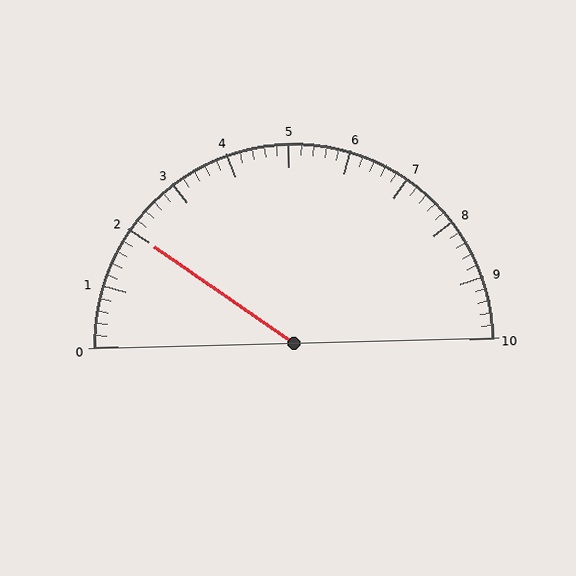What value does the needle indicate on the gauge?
The needle indicates approximately 2.0.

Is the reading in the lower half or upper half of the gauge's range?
The reading is in the lower half of the range (0 to 10).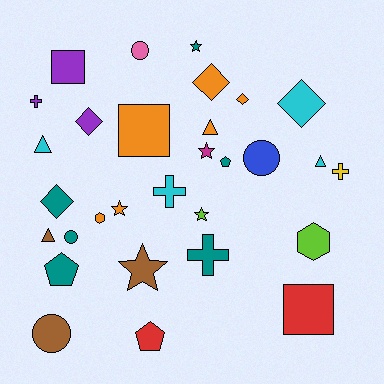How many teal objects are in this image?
There are 6 teal objects.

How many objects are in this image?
There are 30 objects.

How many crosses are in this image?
There are 4 crosses.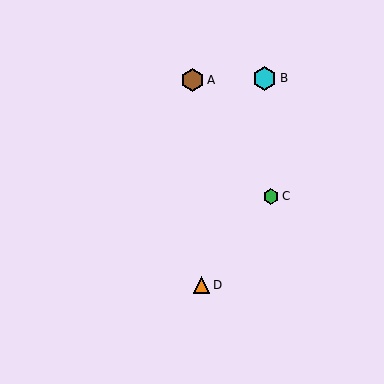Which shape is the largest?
The cyan hexagon (labeled B) is the largest.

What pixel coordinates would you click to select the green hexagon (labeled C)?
Click at (271, 196) to select the green hexagon C.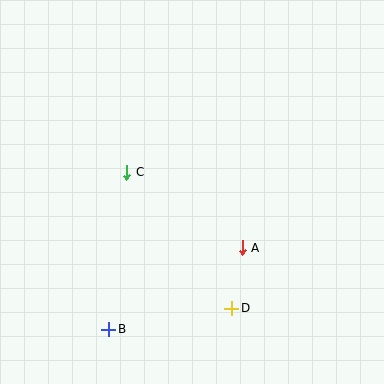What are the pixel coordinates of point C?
Point C is at (127, 172).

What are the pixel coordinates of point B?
Point B is at (109, 329).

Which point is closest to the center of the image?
Point C at (127, 172) is closest to the center.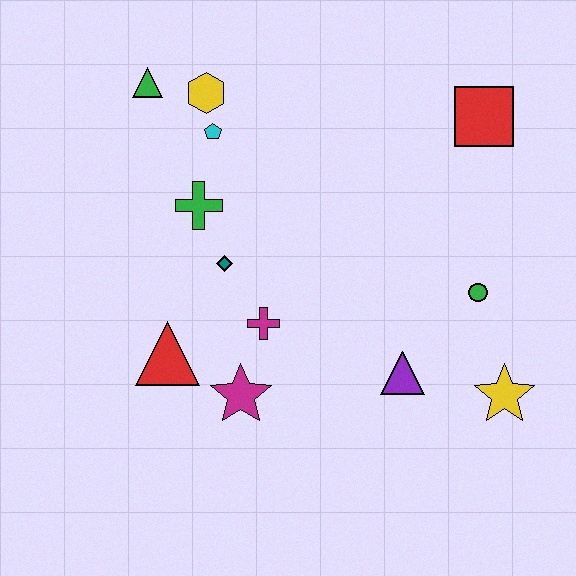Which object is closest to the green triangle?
The yellow hexagon is closest to the green triangle.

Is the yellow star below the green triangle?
Yes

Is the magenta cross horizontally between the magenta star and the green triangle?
No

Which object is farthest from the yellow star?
The green triangle is farthest from the yellow star.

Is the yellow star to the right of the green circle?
Yes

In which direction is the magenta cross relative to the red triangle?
The magenta cross is to the right of the red triangle.